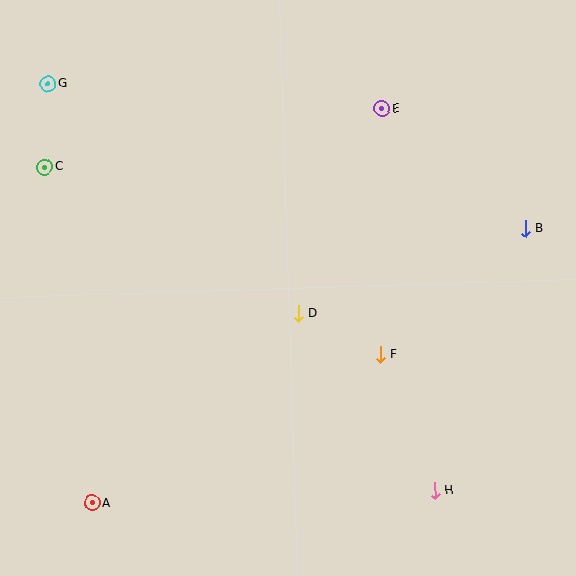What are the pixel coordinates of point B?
Point B is at (526, 229).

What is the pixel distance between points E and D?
The distance between E and D is 221 pixels.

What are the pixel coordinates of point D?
Point D is at (298, 313).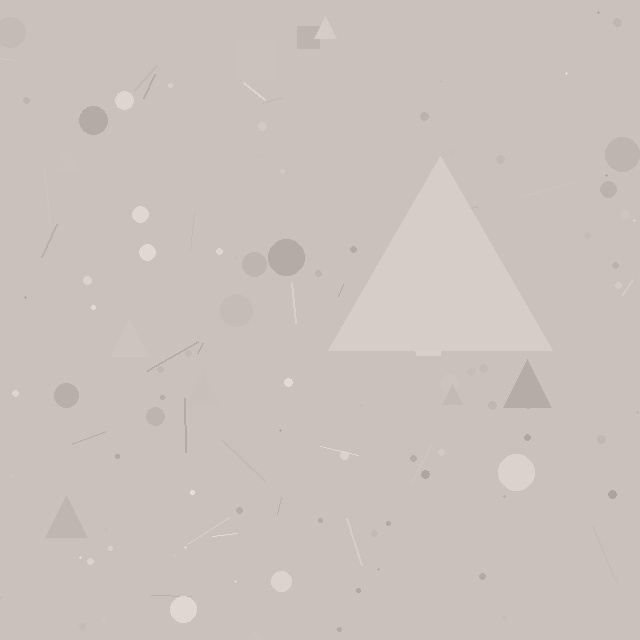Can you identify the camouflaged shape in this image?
The camouflaged shape is a triangle.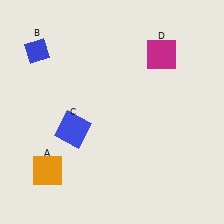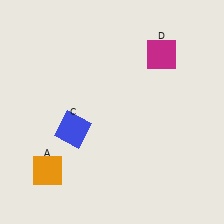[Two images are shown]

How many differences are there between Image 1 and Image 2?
There is 1 difference between the two images.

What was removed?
The blue diamond (B) was removed in Image 2.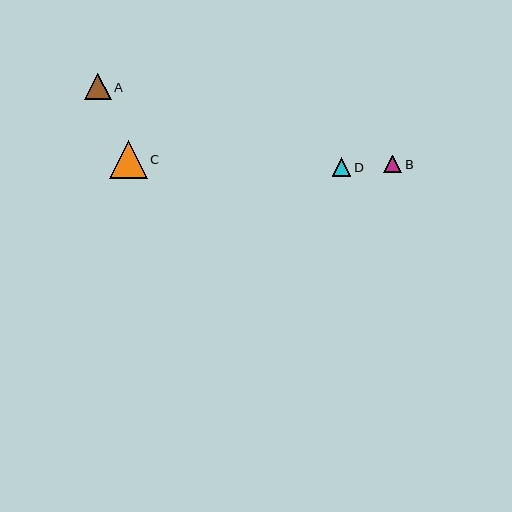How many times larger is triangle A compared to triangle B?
Triangle A is approximately 1.5 times the size of triangle B.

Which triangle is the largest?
Triangle C is the largest with a size of approximately 38 pixels.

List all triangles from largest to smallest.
From largest to smallest: C, A, D, B.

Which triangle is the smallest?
Triangle B is the smallest with a size of approximately 18 pixels.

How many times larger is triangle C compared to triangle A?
Triangle C is approximately 1.4 times the size of triangle A.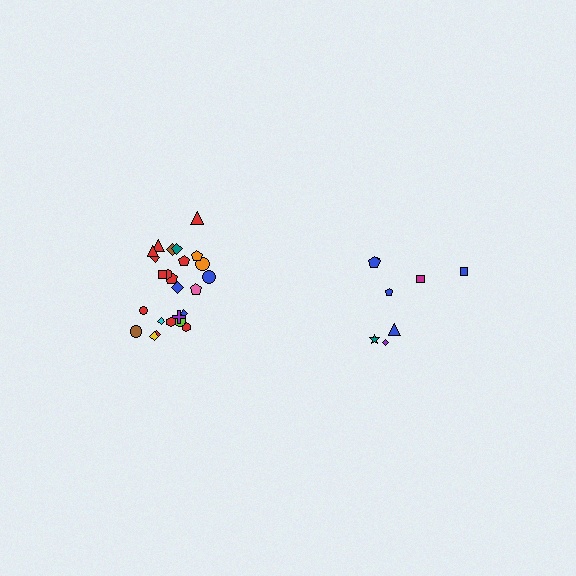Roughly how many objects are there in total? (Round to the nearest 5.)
Roughly 35 objects in total.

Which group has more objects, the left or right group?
The left group.